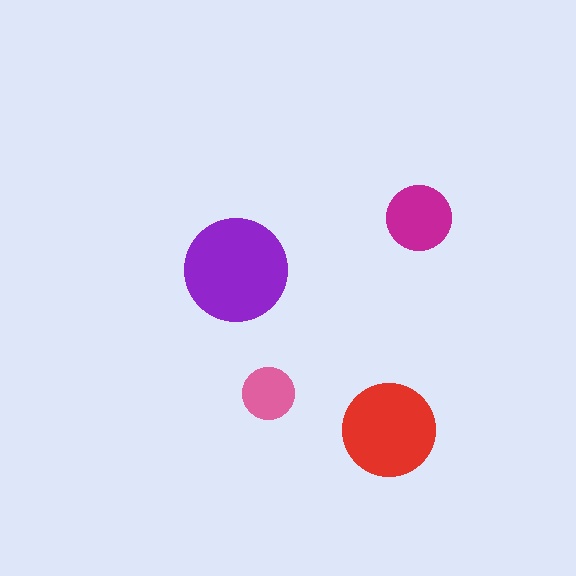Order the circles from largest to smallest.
the purple one, the red one, the magenta one, the pink one.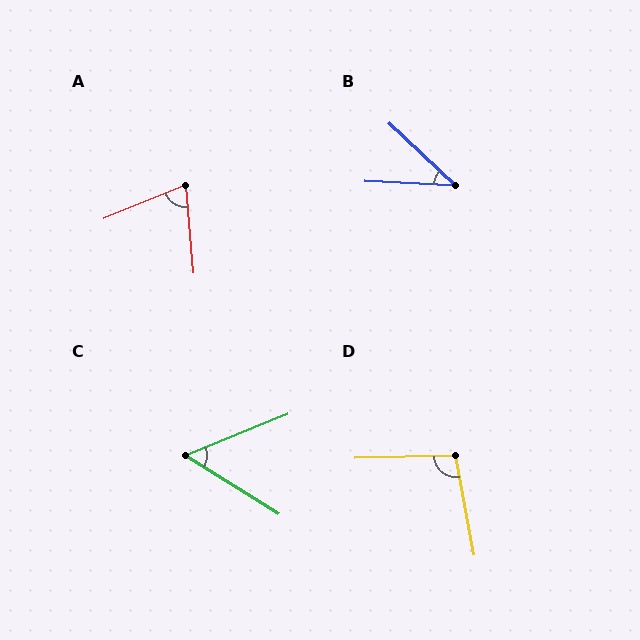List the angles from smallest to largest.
B (41°), C (54°), A (73°), D (99°).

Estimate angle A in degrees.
Approximately 73 degrees.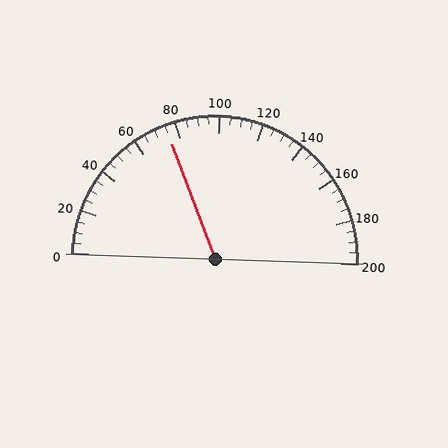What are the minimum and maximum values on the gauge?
The gauge ranges from 0 to 200.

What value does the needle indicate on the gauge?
The needle indicates approximately 75.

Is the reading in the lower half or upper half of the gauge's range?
The reading is in the lower half of the range (0 to 200).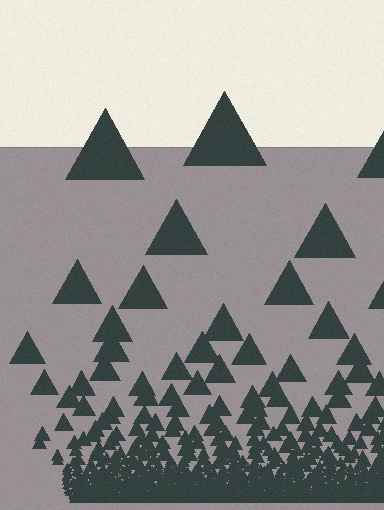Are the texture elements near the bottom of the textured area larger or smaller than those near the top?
Smaller. The gradient is inverted — elements near the bottom are smaller and denser.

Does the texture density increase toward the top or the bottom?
Density increases toward the bottom.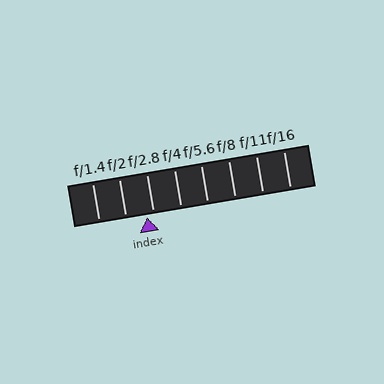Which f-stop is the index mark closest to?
The index mark is closest to f/2.8.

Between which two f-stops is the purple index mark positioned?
The index mark is between f/2 and f/2.8.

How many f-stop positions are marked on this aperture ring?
There are 8 f-stop positions marked.